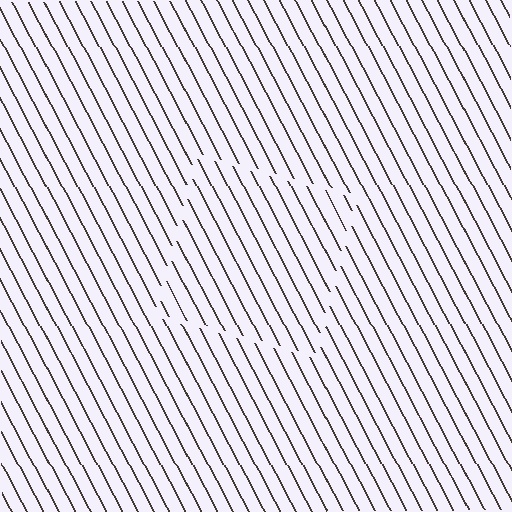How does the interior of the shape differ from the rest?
The interior of the shape contains the same grating, shifted by half a period — the contour is defined by the phase discontinuity where line-ends from the inner and outer gratings abut.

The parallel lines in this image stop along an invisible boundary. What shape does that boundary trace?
An illusory square. The interior of the shape contains the same grating, shifted by half a period — the contour is defined by the phase discontinuity where line-ends from the inner and outer gratings abut.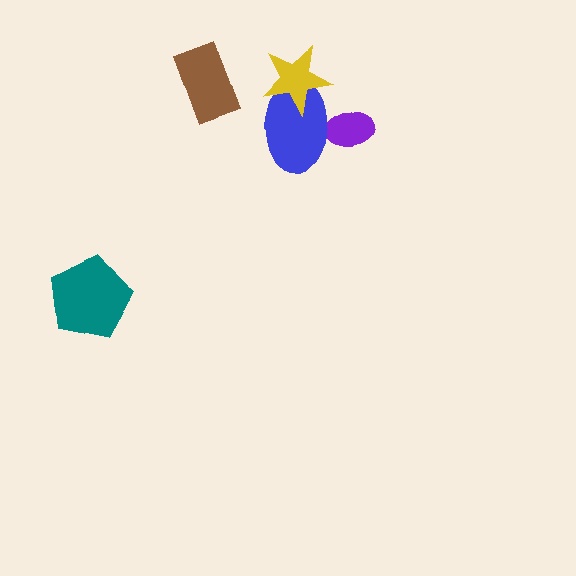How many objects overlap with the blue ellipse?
2 objects overlap with the blue ellipse.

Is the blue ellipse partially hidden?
Yes, it is partially covered by another shape.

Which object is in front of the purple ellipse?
The blue ellipse is in front of the purple ellipse.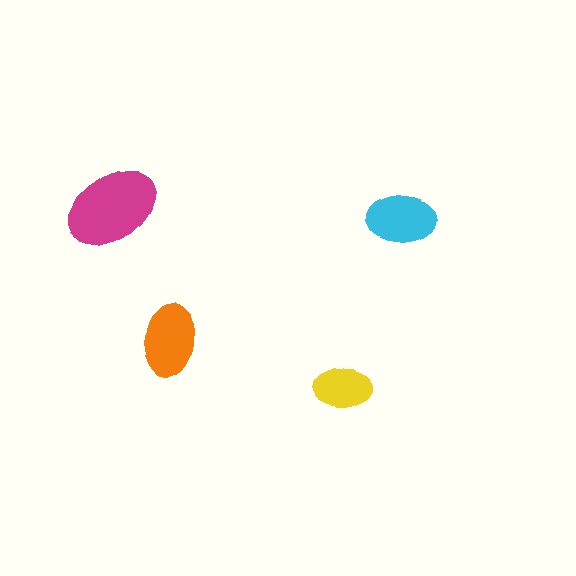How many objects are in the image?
There are 4 objects in the image.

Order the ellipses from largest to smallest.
the magenta one, the orange one, the cyan one, the yellow one.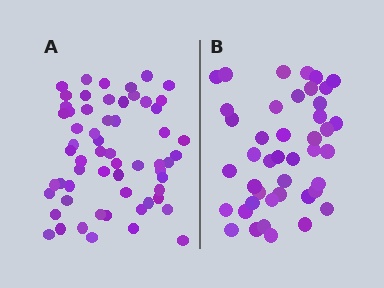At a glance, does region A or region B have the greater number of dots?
Region A (the left region) has more dots.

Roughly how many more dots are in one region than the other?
Region A has approximately 15 more dots than region B.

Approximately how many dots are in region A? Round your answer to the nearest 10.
About 60 dots.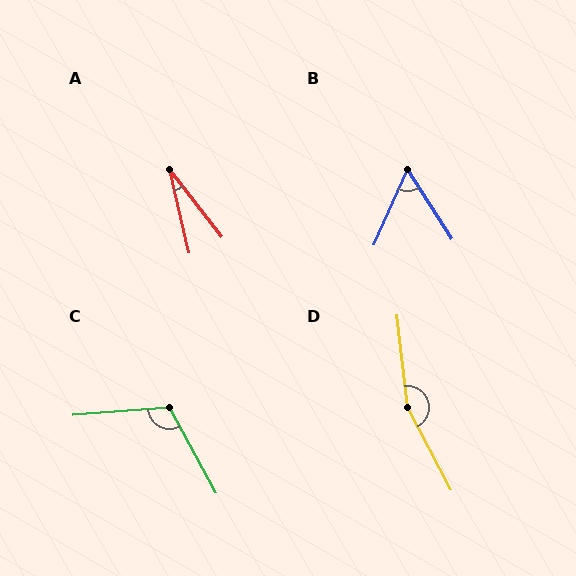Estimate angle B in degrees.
Approximately 57 degrees.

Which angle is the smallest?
A, at approximately 25 degrees.